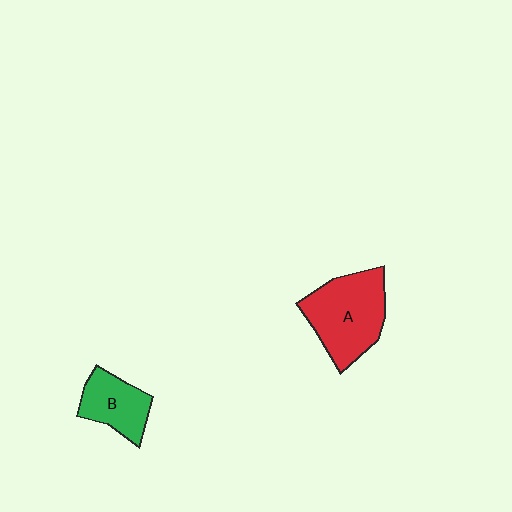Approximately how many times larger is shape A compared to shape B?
Approximately 1.7 times.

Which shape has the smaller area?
Shape B (green).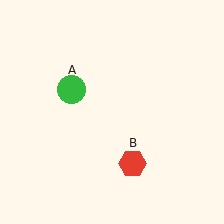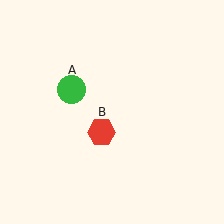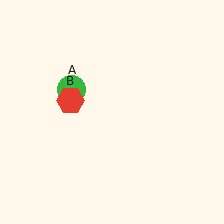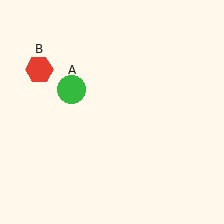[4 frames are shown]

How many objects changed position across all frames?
1 object changed position: red hexagon (object B).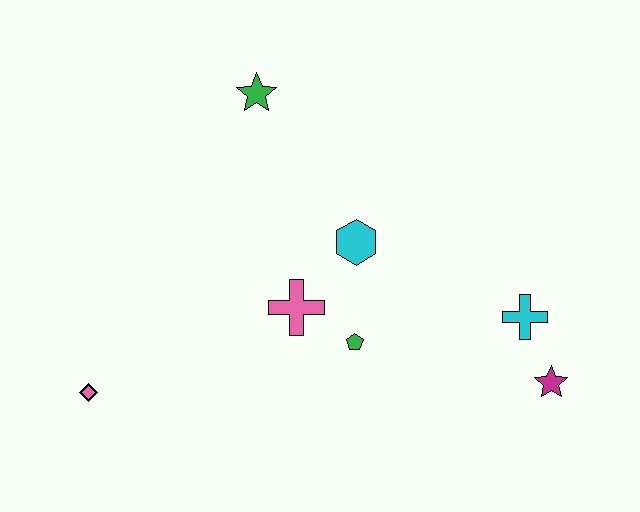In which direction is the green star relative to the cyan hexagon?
The green star is above the cyan hexagon.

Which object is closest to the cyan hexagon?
The pink cross is closest to the cyan hexagon.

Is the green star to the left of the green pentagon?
Yes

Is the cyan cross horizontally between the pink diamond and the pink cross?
No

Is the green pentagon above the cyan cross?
No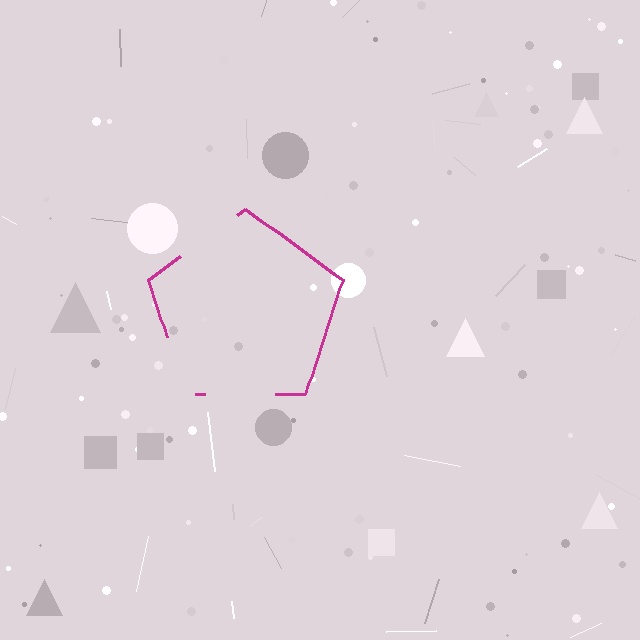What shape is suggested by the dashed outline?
The dashed outline suggests a pentagon.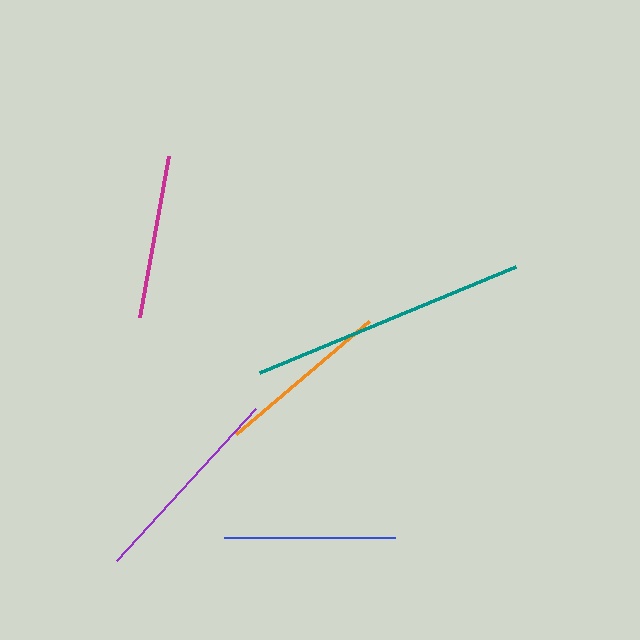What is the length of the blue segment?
The blue segment is approximately 171 pixels long.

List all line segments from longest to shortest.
From longest to shortest: teal, purple, orange, blue, magenta.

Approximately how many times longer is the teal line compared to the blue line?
The teal line is approximately 1.6 times the length of the blue line.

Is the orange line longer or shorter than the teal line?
The teal line is longer than the orange line.